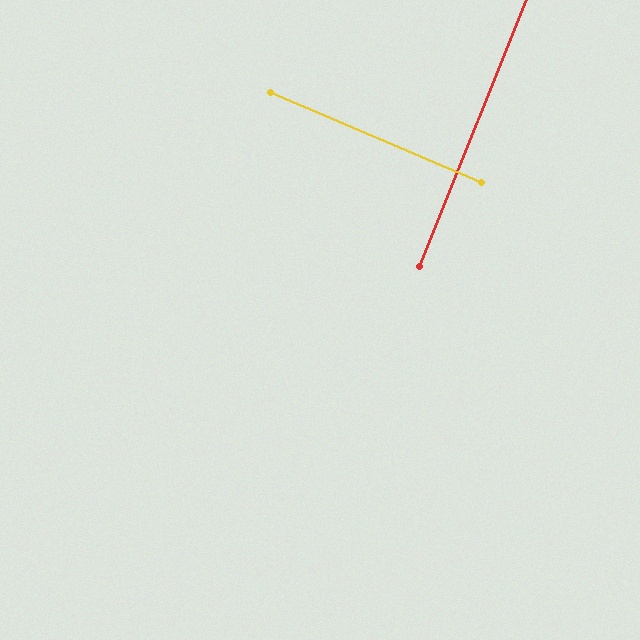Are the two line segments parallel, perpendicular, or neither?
Perpendicular — they meet at approximately 89°.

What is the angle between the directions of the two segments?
Approximately 89 degrees.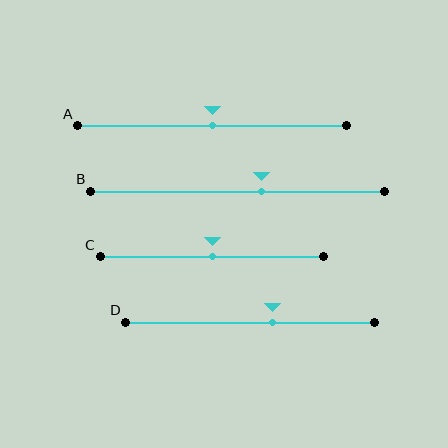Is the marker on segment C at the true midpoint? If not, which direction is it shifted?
Yes, the marker on segment C is at the true midpoint.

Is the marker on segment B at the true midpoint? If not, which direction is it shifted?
No, the marker on segment B is shifted to the right by about 8% of the segment length.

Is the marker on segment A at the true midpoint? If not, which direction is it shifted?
Yes, the marker on segment A is at the true midpoint.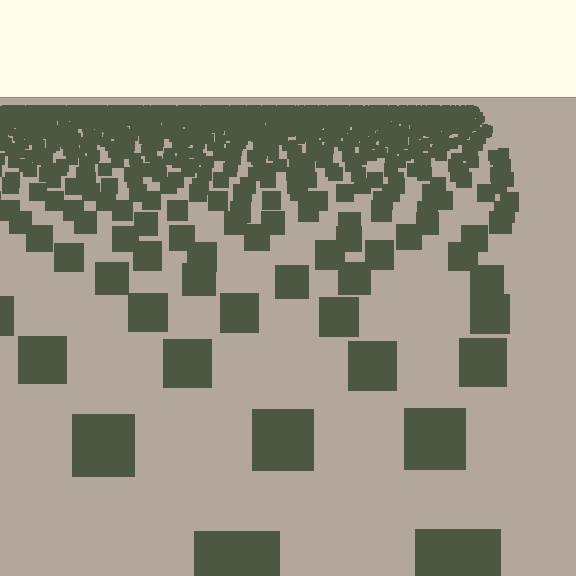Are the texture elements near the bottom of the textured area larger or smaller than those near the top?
Larger. Near the bottom, elements are closer to the viewer and appear at a bigger on-screen size.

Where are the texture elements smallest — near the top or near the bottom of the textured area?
Near the top.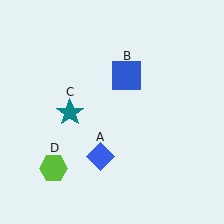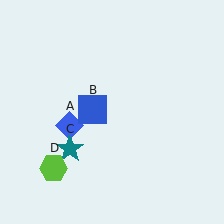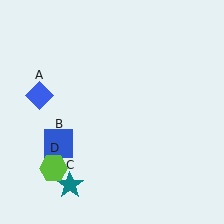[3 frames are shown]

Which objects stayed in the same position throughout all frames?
Lime hexagon (object D) remained stationary.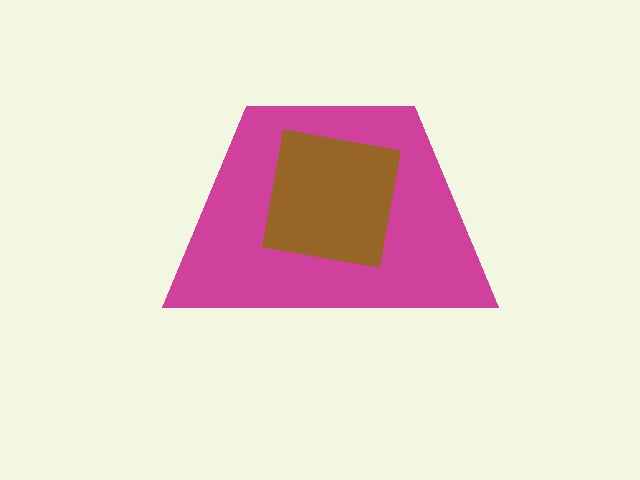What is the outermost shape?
The magenta trapezoid.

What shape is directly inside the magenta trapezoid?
The brown square.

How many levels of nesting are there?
2.